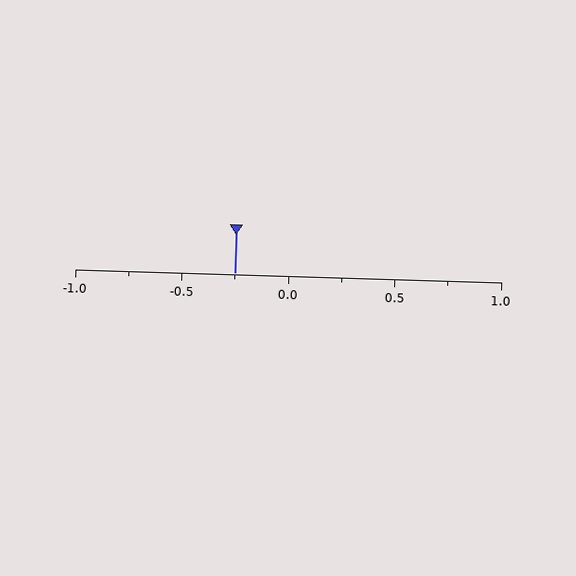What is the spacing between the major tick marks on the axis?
The major ticks are spaced 0.5 apart.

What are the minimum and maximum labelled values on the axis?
The axis runs from -1.0 to 1.0.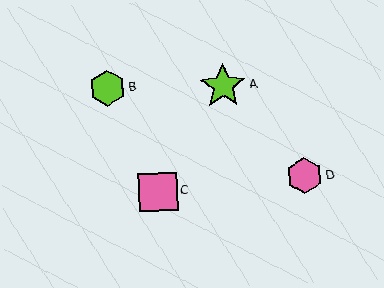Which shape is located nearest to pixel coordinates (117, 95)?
The lime hexagon (labeled B) at (107, 88) is nearest to that location.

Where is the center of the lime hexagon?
The center of the lime hexagon is at (107, 88).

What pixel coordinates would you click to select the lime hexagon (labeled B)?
Click at (107, 88) to select the lime hexagon B.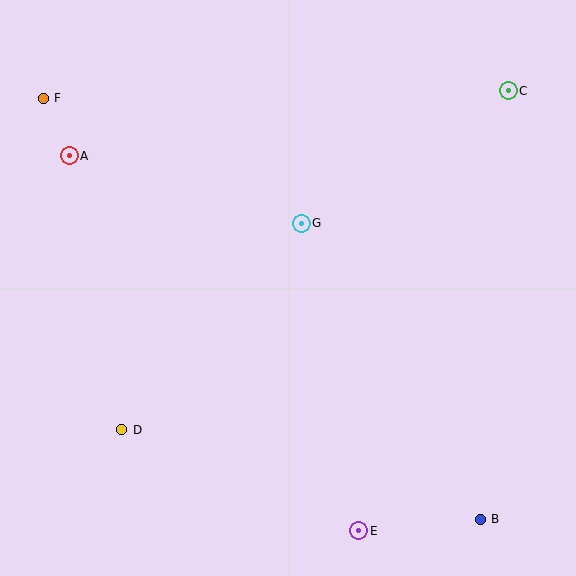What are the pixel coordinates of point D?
Point D is at (122, 430).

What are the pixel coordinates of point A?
Point A is at (69, 156).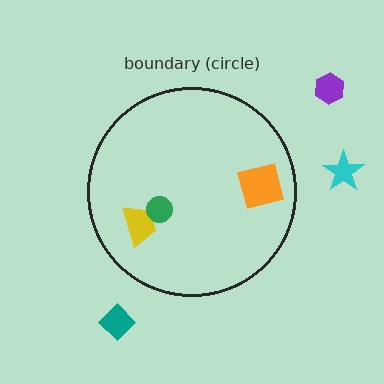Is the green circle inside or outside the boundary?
Inside.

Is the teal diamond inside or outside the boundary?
Outside.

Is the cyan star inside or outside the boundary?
Outside.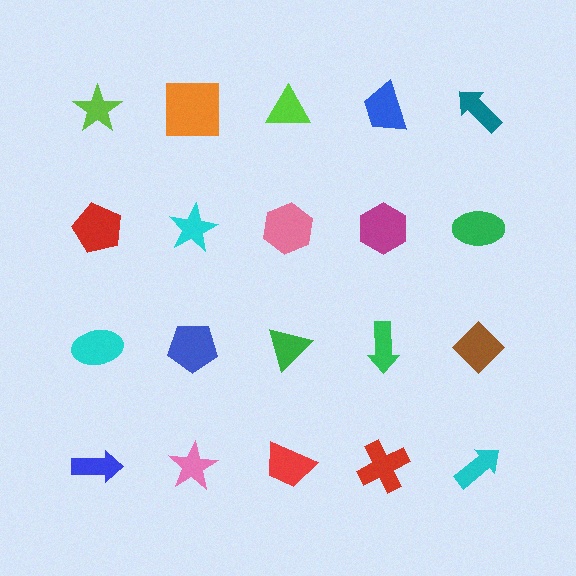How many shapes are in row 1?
5 shapes.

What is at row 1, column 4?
A blue trapezoid.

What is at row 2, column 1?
A red pentagon.